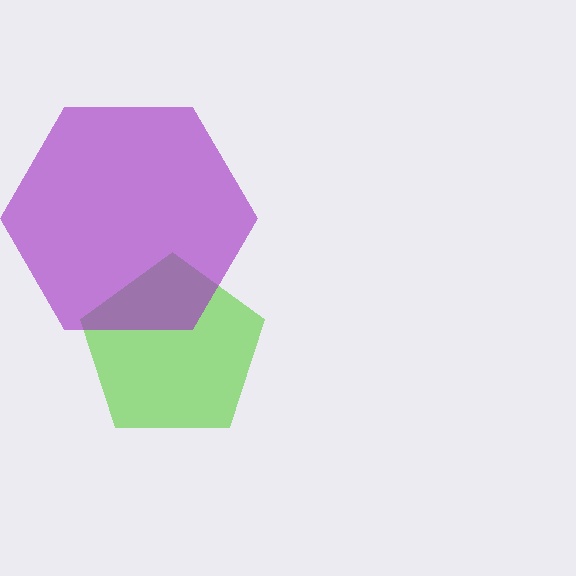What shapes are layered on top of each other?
The layered shapes are: a lime pentagon, a purple hexagon.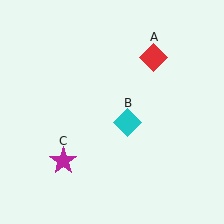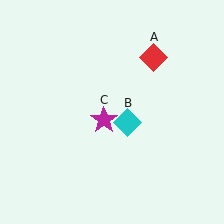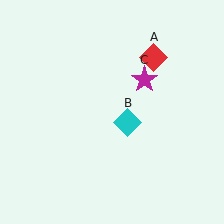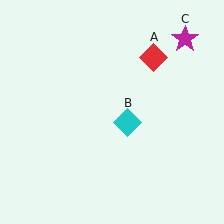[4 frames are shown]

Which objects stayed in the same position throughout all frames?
Red diamond (object A) and cyan diamond (object B) remained stationary.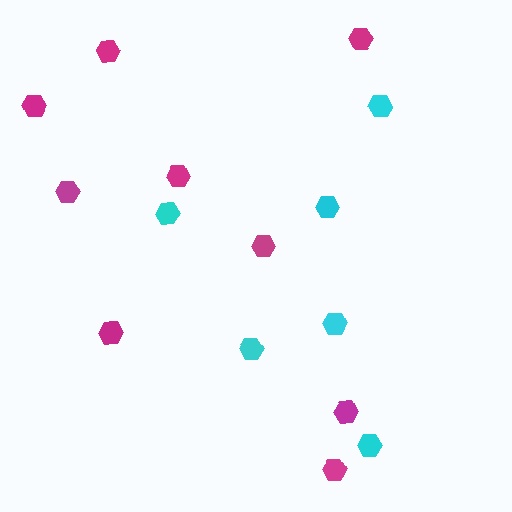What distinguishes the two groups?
There are 2 groups: one group of cyan hexagons (6) and one group of magenta hexagons (9).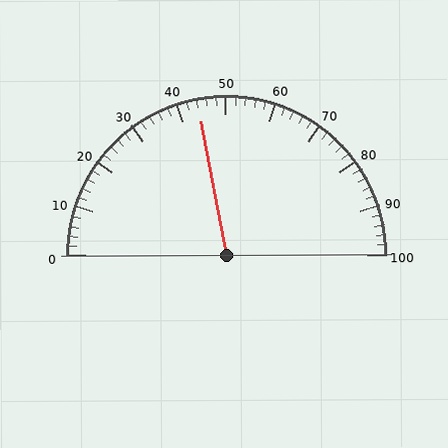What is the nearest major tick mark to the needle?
The nearest major tick mark is 40.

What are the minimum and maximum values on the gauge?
The gauge ranges from 0 to 100.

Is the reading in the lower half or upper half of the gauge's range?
The reading is in the lower half of the range (0 to 100).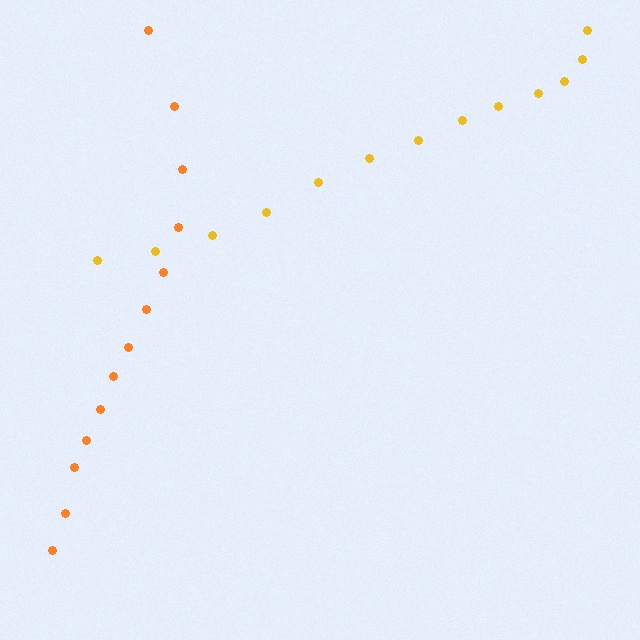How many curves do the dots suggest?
There are 2 distinct paths.